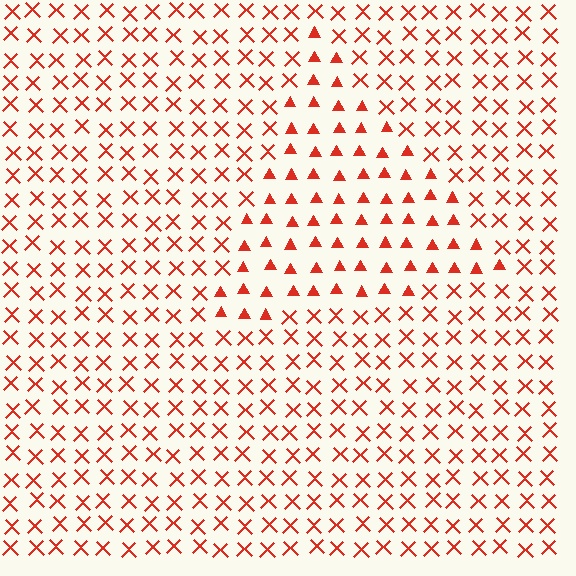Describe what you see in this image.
The image is filled with small red elements arranged in a uniform grid. A triangle-shaped region contains triangles, while the surrounding area contains X marks. The boundary is defined purely by the change in element shape.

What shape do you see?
I see a triangle.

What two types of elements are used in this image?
The image uses triangles inside the triangle region and X marks outside it.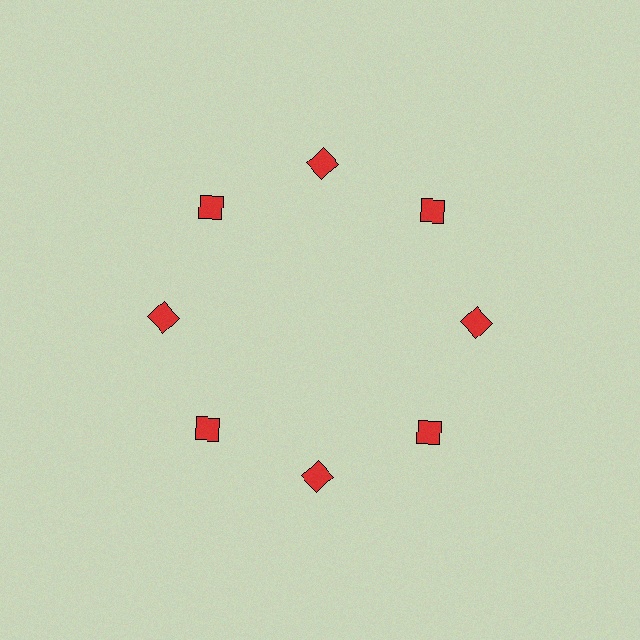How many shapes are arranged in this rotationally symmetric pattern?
There are 8 shapes, arranged in 8 groups of 1.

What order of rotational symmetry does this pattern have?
This pattern has 8-fold rotational symmetry.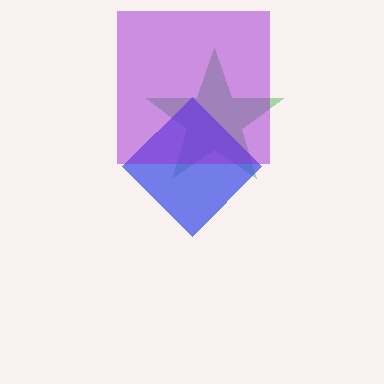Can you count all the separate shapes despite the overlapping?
Yes, there are 3 separate shapes.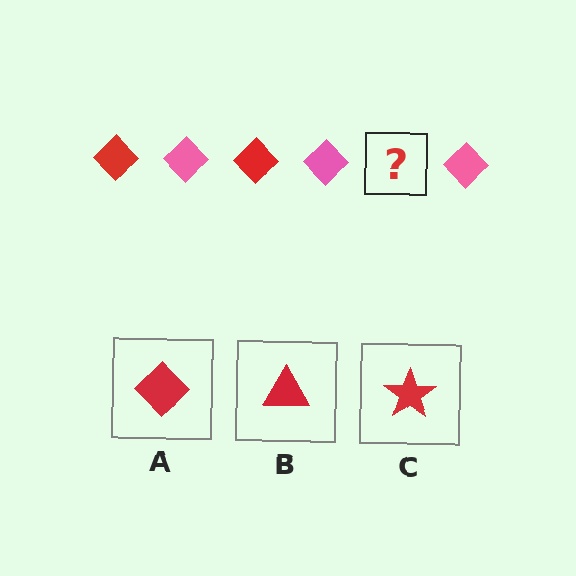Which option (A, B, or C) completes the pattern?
A.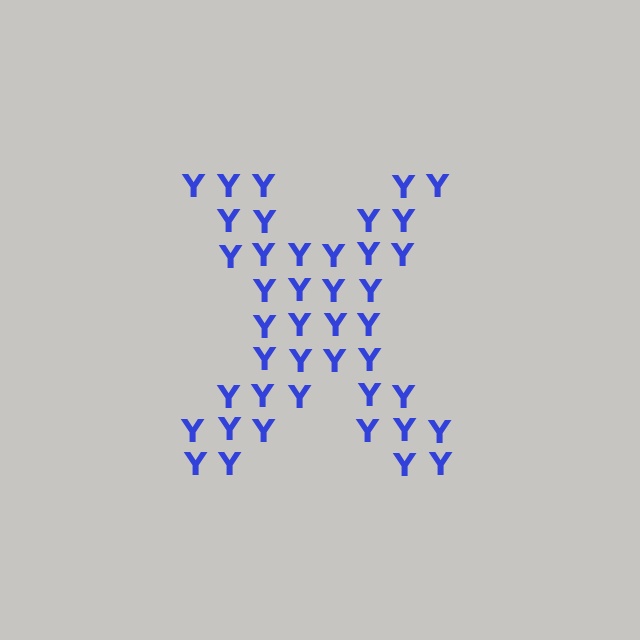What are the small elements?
The small elements are letter Y's.